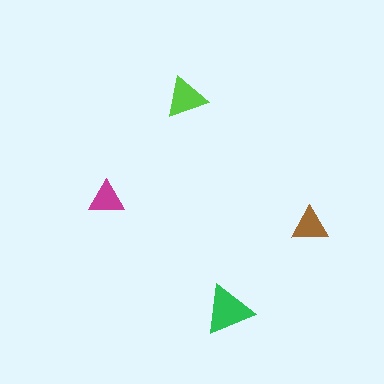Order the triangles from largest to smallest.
the green one, the lime one, the brown one, the magenta one.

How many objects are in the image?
There are 4 objects in the image.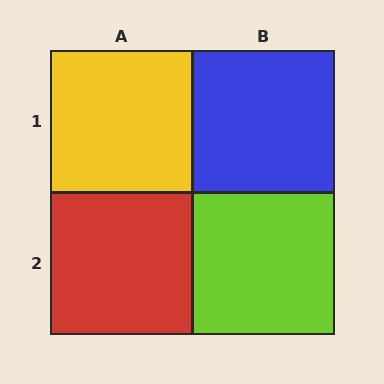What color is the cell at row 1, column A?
Yellow.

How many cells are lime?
1 cell is lime.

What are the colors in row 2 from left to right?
Red, lime.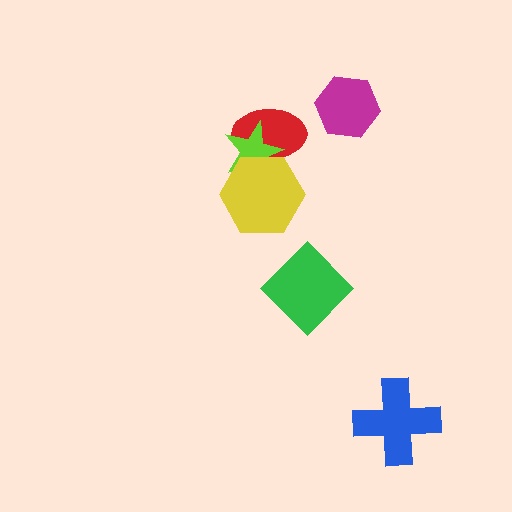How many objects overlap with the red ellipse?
2 objects overlap with the red ellipse.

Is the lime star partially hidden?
Yes, it is partially covered by another shape.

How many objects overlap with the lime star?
2 objects overlap with the lime star.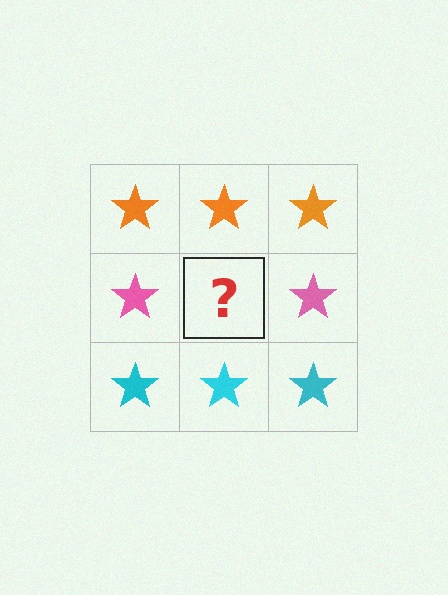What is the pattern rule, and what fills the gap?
The rule is that each row has a consistent color. The gap should be filled with a pink star.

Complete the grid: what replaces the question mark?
The question mark should be replaced with a pink star.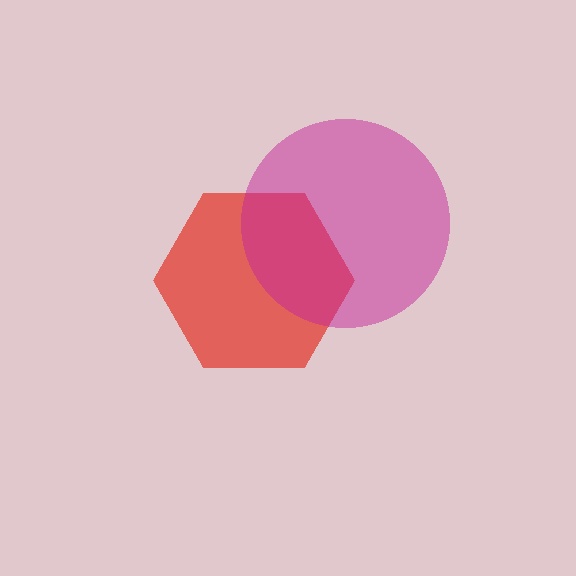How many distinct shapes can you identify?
There are 2 distinct shapes: a red hexagon, a magenta circle.